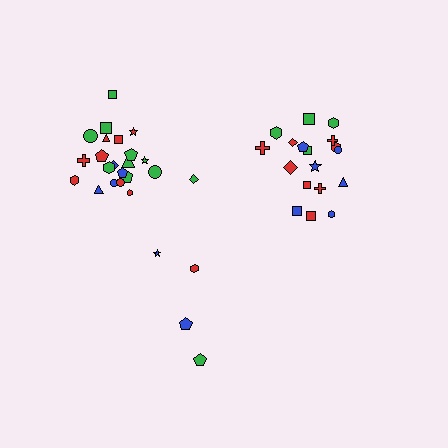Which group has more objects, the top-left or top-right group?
The top-left group.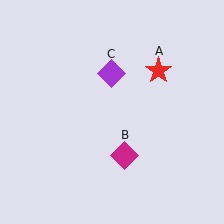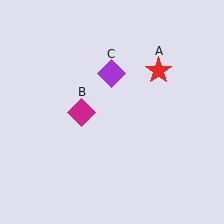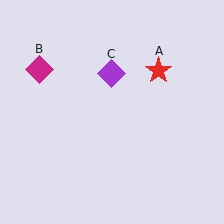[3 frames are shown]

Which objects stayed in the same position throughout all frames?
Red star (object A) and purple diamond (object C) remained stationary.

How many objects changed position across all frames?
1 object changed position: magenta diamond (object B).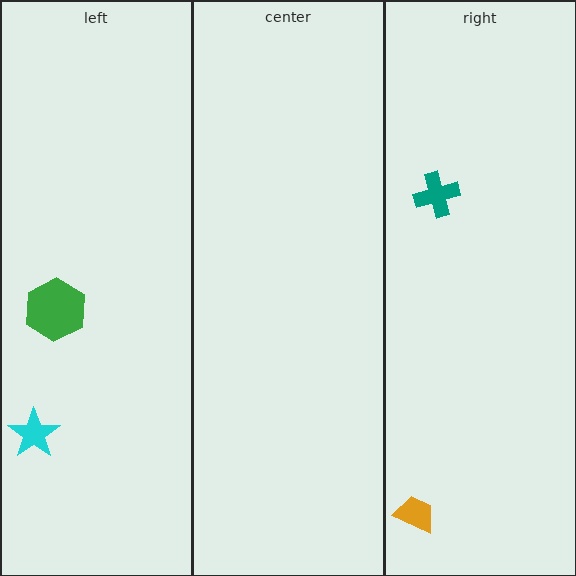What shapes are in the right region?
The orange trapezoid, the teal cross.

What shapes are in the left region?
The cyan star, the green hexagon.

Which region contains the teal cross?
The right region.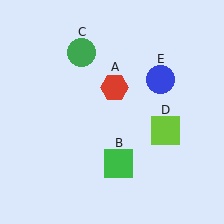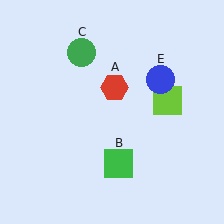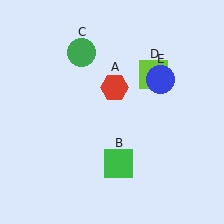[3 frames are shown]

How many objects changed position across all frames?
1 object changed position: lime square (object D).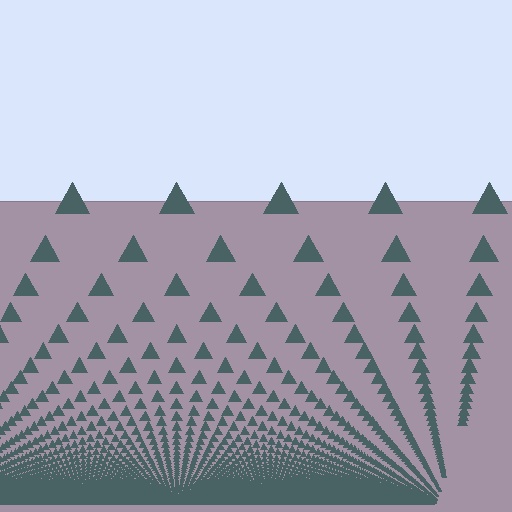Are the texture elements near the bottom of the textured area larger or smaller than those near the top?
Smaller. The gradient is inverted — elements near the bottom are smaller and denser.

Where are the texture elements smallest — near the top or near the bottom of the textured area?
Near the bottom.